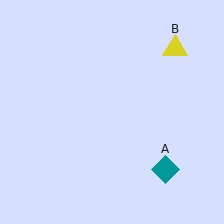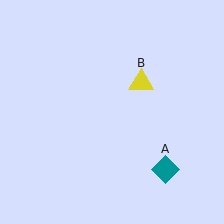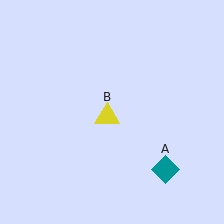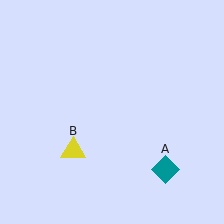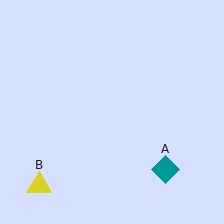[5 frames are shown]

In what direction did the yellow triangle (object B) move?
The yellow triangle (object B) moved down and to the left.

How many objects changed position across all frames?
1 object changed position: yellow triangle (object B).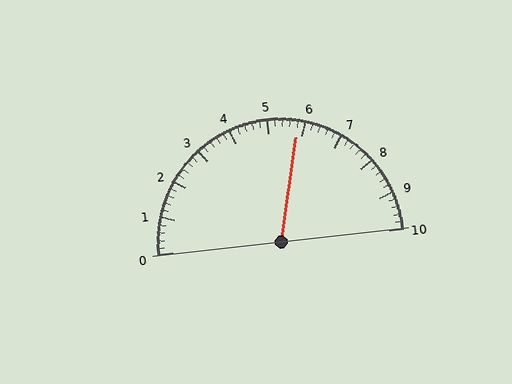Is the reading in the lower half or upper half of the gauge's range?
The reading is in the upper half of the range (0 to 10).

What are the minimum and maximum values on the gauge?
The gauge ranges from 0 to 10.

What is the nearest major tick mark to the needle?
The nearest major tick mark is 6.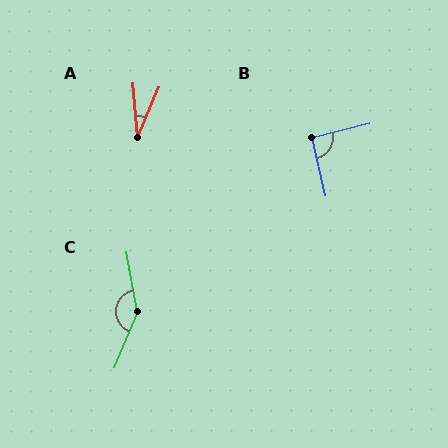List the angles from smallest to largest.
A (27°), B (91°), C (147°).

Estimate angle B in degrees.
Approximately 91 degrees.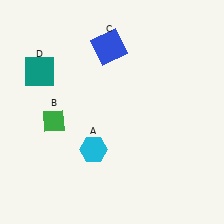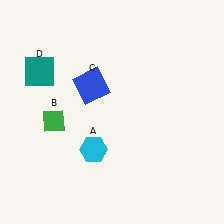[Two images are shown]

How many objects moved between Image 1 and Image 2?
1 object moved between the two images.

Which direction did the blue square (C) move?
The blue square (C) moved down.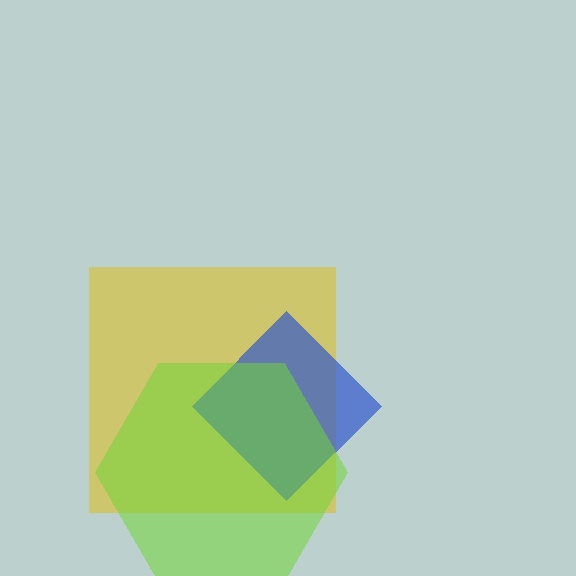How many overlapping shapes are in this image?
There are 3 overlapping shapes in the image.